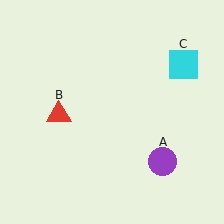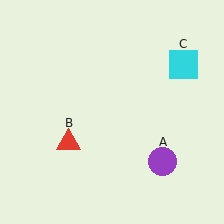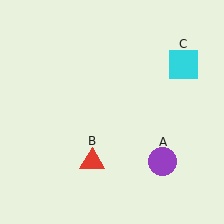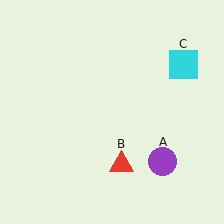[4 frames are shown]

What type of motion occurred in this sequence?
The red triangle (object B) rotated counterclockwise around the center of the scene.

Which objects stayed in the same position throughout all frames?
Purple circle (object A) and cyan square (object C) remained stationary.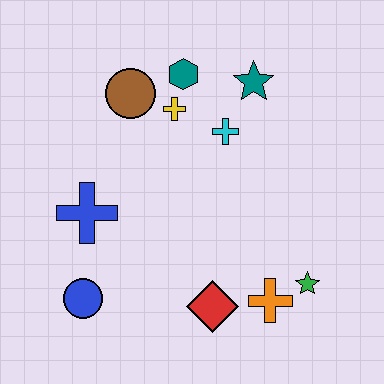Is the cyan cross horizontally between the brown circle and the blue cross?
No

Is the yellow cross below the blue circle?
No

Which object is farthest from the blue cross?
The green star is farthest from the blue cross.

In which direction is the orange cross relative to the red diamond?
The orange cross is to the right of the red diamond.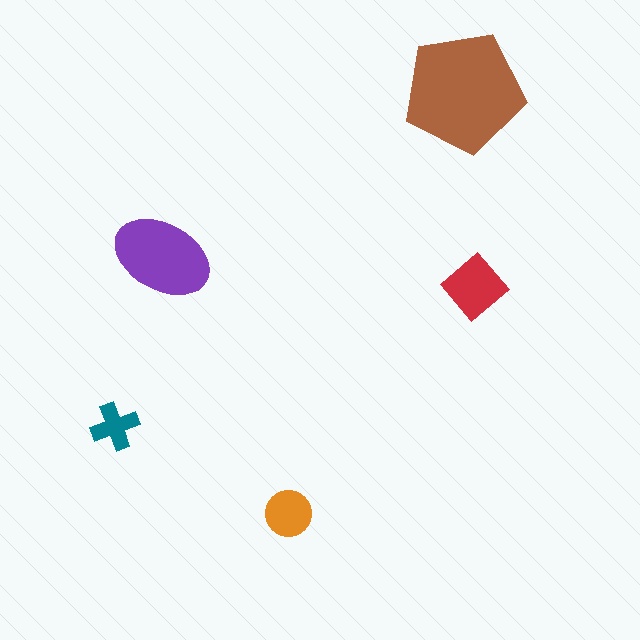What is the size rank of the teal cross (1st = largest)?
5th.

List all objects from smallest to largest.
The teal cross, the orange circle, the red diamond, the purple ellipse, the brown pentagon.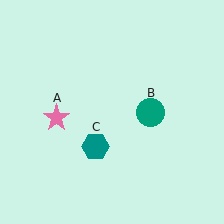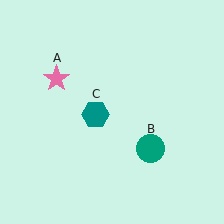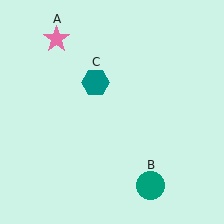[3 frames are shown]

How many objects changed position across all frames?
3 objects changed position: pink star (object A), teal circle (object B), teal hexagon (object C).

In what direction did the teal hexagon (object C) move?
The teal hexagon (object C) moved up.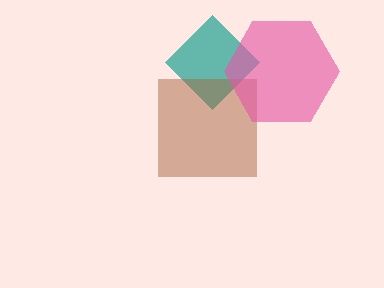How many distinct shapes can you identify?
There are 3 distinct shapes: a teal diamond, a brown square, a pink hexagon.